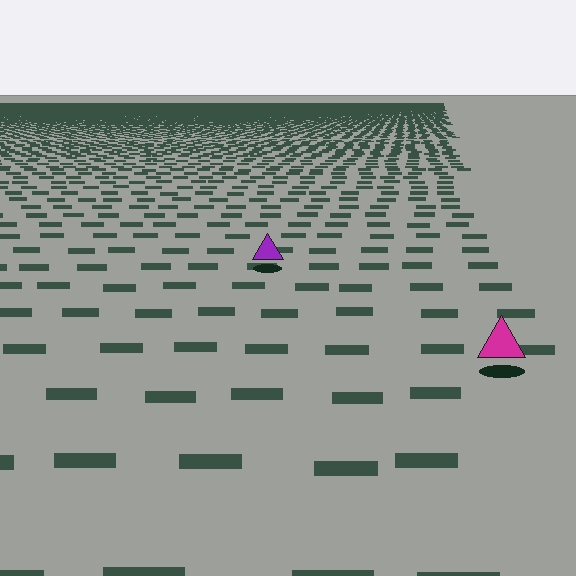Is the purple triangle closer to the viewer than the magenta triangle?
No. The magenta triangle is closer — you can tell from the texture gradient: the ground texture is coarser near it.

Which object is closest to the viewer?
The magenta triangle is closest. The texture marks near it are larger and more spread out.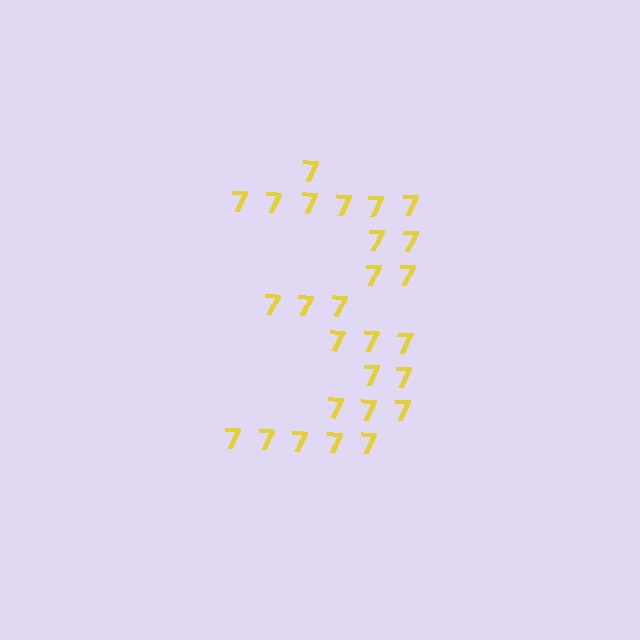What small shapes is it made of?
It is made of small digit 7's.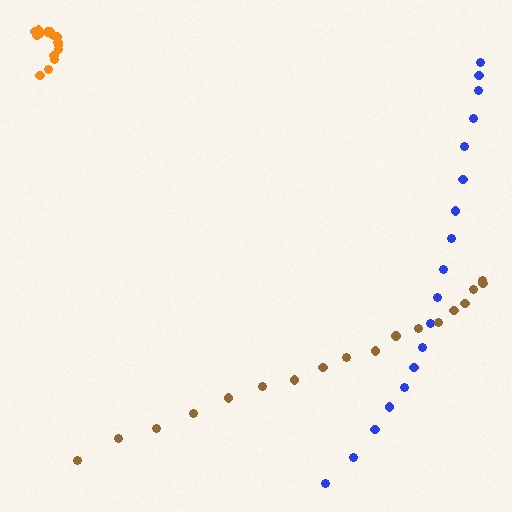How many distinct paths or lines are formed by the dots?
There are 3 distinct paths.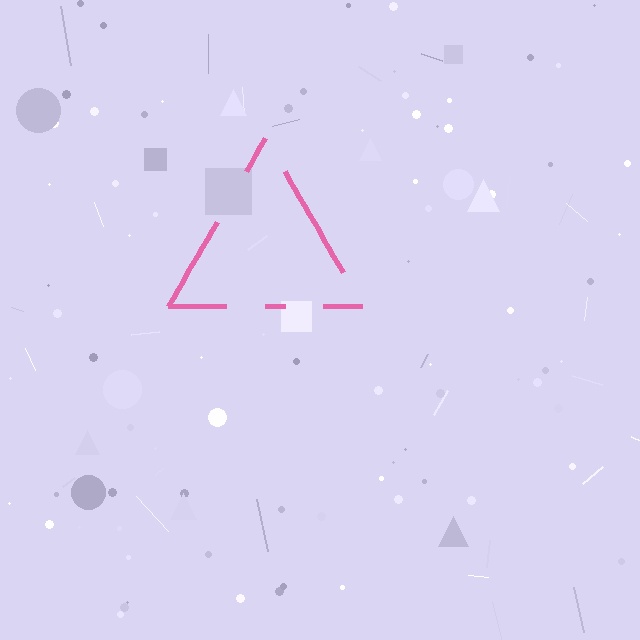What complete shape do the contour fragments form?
The contour fragments form a triangle.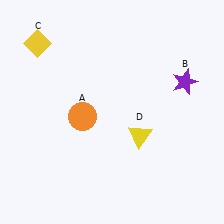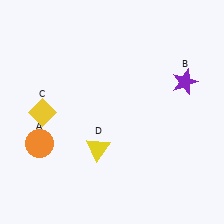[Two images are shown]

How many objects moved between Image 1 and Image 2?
3 objects moved between the two images.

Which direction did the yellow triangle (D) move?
The yellow triangle (D) moved left.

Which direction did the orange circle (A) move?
The orange circle (A) moved left.